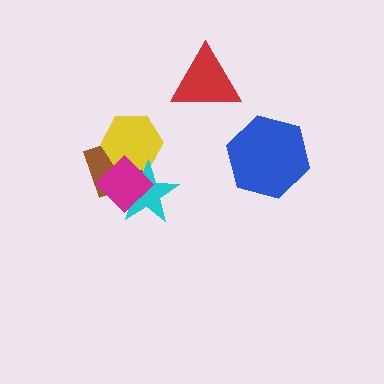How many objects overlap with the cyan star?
3 objects overlap with the cyan star.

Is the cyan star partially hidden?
Yes, it is partially covered by another shape.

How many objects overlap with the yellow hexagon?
3 objects overlap with the yellow hexagon.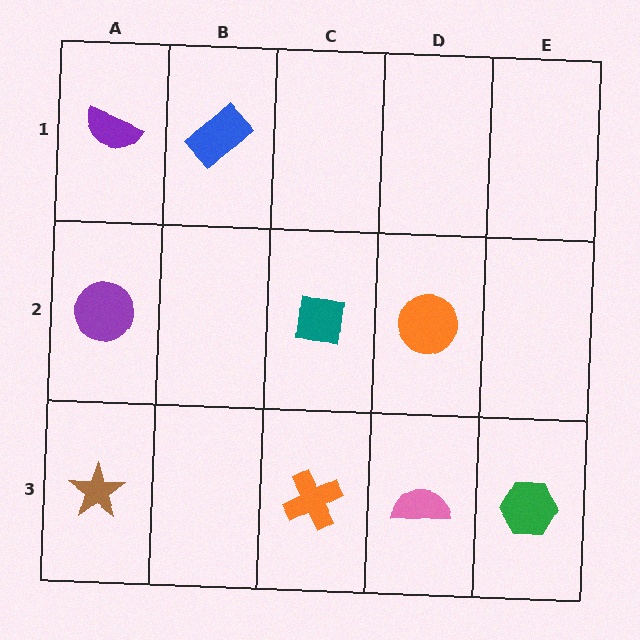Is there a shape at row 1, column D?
No, that cell is empty.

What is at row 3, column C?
An orange cross.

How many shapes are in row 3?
4 shapes.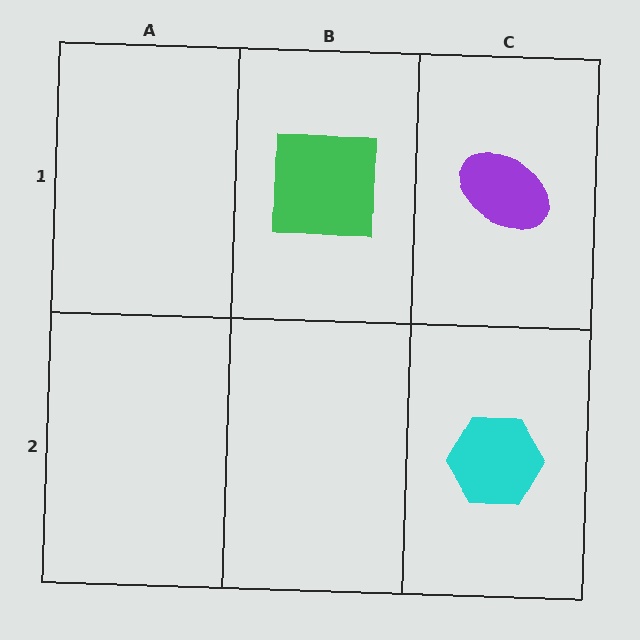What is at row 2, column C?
A cyan hexagon.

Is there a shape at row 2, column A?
No, that cell is empty.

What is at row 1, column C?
A purple ellipse.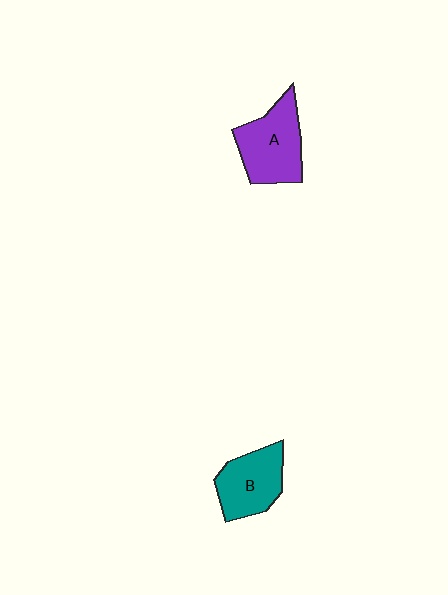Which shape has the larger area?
Shape A (purple).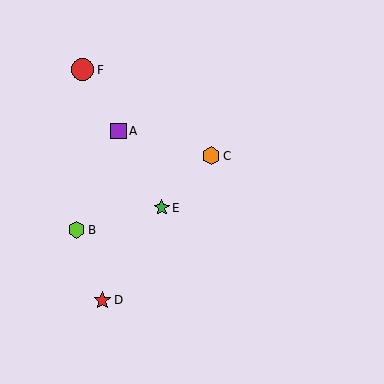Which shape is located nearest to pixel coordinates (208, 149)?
The orange hexagon (labeled C) at (211, 156) is nearest to that location.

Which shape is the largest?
The red circle (labeled F) is the largest.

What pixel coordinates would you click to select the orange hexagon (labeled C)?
Click at (211, 156) to select the orange hexagon C.